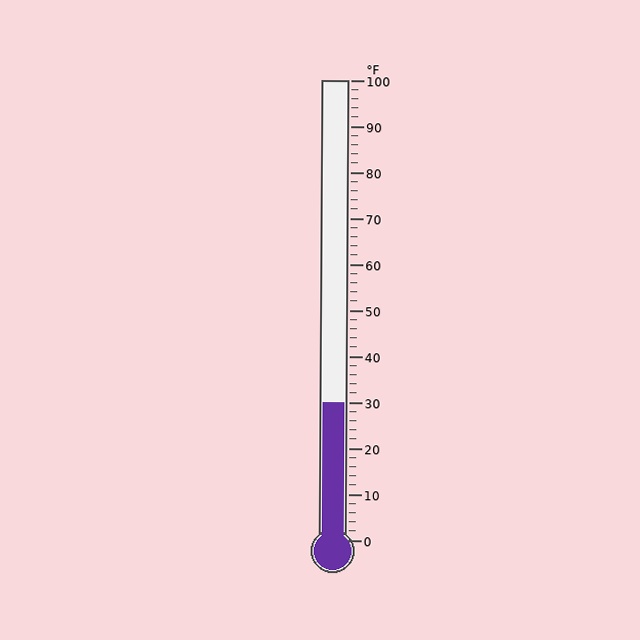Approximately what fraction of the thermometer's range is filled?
The thermometer is filled to approximately 30% of its range.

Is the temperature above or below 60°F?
The temperature is below 60°F.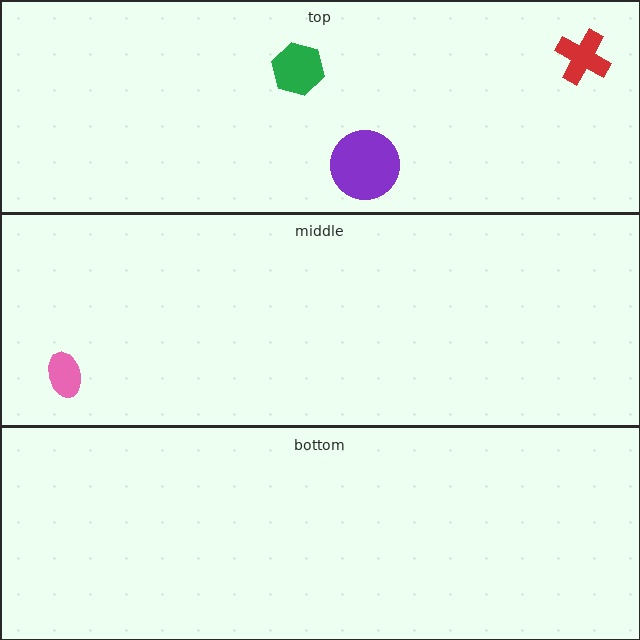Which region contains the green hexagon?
The top region.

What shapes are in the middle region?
The pink ellipse.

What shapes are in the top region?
The red cross, the green hexagon, the purple circle.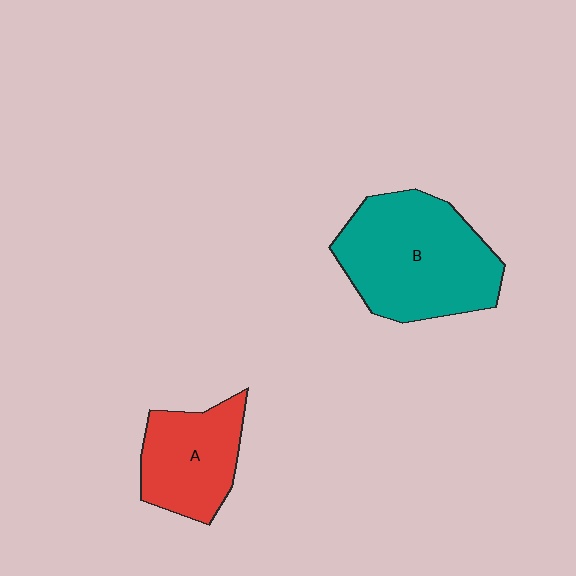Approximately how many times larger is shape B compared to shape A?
Approximately 1.7 times.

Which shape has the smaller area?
Shape A (red).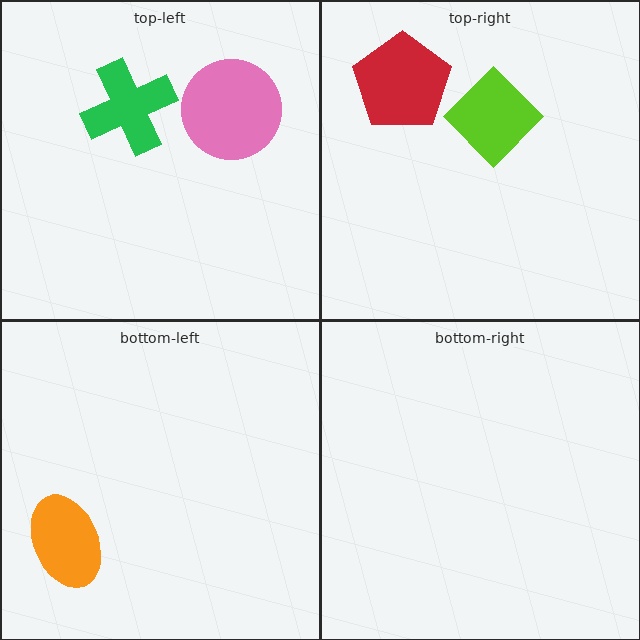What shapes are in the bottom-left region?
The orange ellipse.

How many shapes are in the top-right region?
2.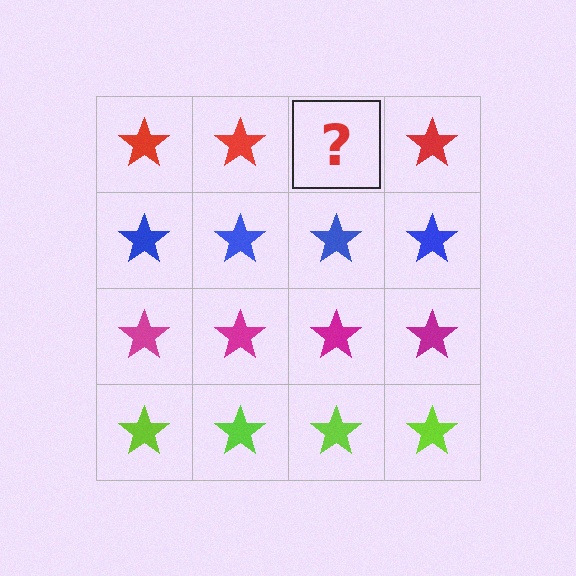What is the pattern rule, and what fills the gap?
The rule is that each row has a consistent color. The gap should be filled with a red star.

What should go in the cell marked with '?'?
The missing cell should contain a red star.